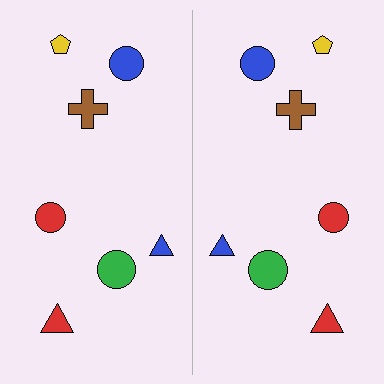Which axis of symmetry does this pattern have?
The pattern has a vertical axis of symmetry running through the center of the image.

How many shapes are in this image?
There are 14 shapes in this image.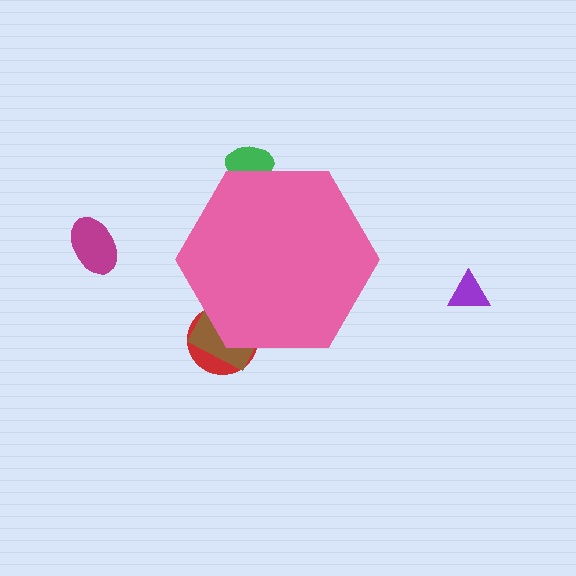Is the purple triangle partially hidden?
No, the purple triangle is fully visible.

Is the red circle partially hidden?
Yes, the red circle is partially hidden behind the pink hexagon.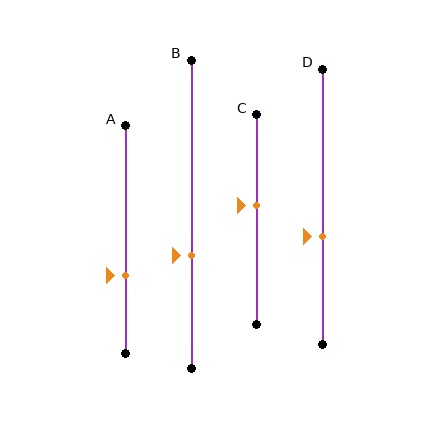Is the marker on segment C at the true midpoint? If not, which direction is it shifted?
No, the marker on segment C is shifted upward by about 7% of the segment length.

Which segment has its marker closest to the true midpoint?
Segment C has its marker closest to the true midpoint.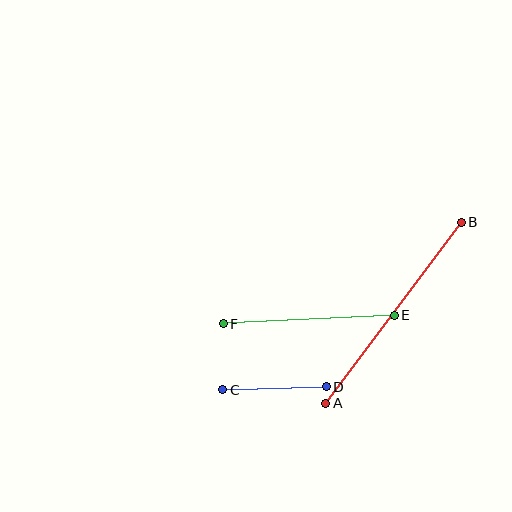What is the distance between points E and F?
The distance is approximately 171 pixels.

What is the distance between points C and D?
The distance is approximately 104 pixels.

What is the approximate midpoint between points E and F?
The midpoint is at approximately (309, 319) pixels.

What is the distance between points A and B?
The distance is approximately 226 pixels.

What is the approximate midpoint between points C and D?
The midpoint is at approximately (274, 388) pixels.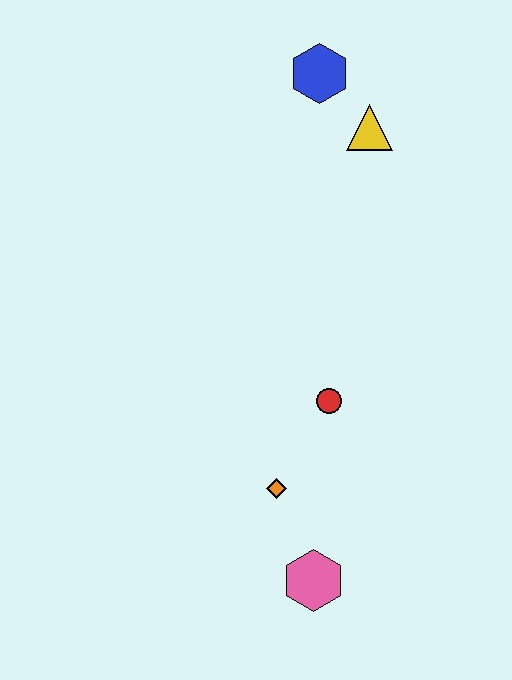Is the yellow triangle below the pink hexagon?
No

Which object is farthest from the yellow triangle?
The pink hexagon is farthest from the yellow triangle.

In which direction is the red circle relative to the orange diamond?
The red circle is above the orange diamond.